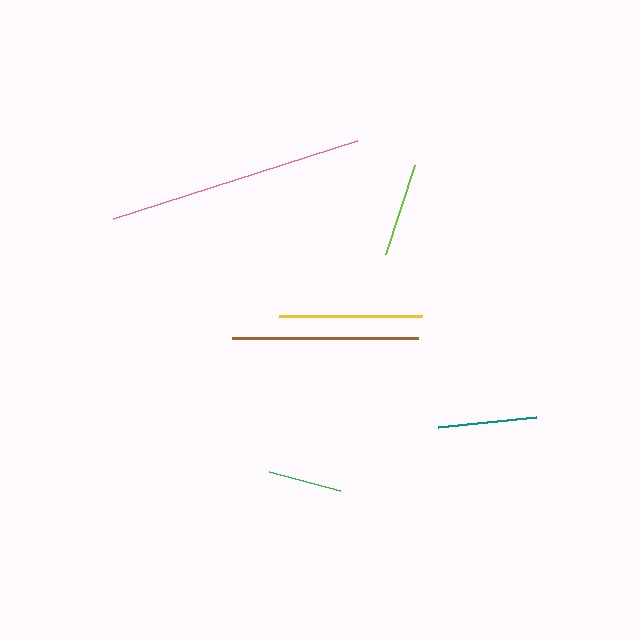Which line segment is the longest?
The pink line is the longest at approximately 256 pixels.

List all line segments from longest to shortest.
From longest to shortest: pink, brown, yellow, teal, lime, green.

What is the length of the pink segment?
The pink segment is approximately 256 pixels long.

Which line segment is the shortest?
The green line is the shortest at approximately 73 pixels.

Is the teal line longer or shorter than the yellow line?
The yellow line is longer than the teal line.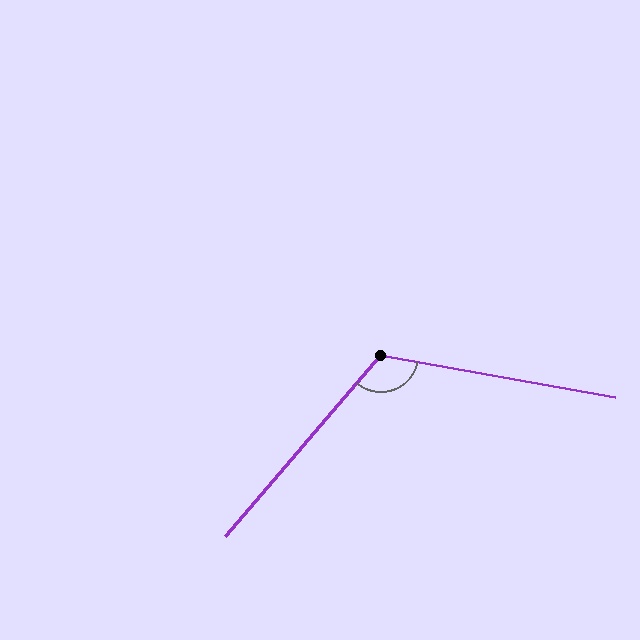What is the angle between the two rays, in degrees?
Approximately 120 degrees.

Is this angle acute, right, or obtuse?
It is obtuse.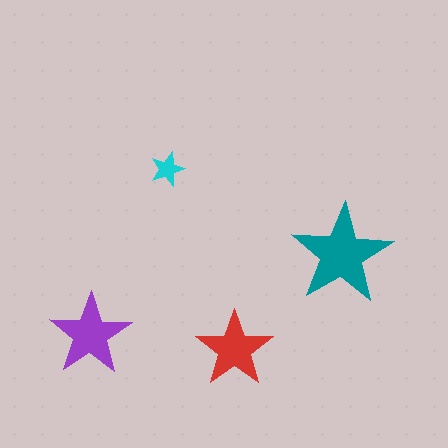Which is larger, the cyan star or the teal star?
The teal one.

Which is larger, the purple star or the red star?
The purple one.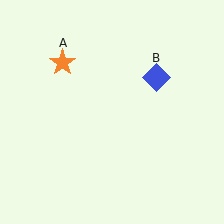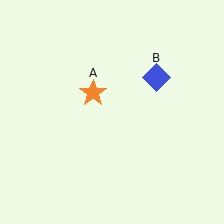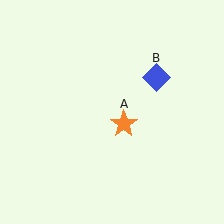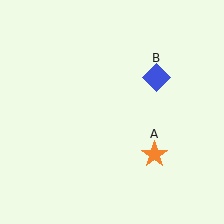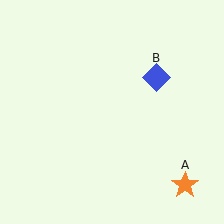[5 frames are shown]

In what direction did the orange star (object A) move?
The orange star (object A) moved down and to the right.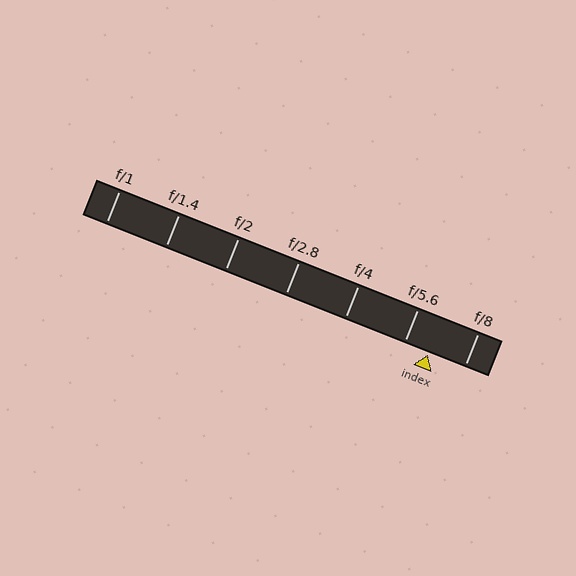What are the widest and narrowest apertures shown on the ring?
The widest aperture shown is f/1 and the narrowest is f/8.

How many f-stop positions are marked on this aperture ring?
There are 7 f-stop positions marked.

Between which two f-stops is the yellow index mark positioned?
The index mark is between f/5.6 and f/8.